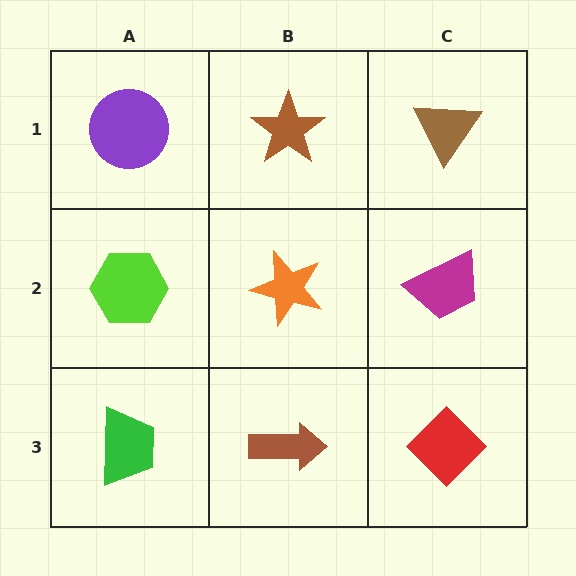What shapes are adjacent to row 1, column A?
A lime hexagon (row 2, column A), a brown star (row 1, column B).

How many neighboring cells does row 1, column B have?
3.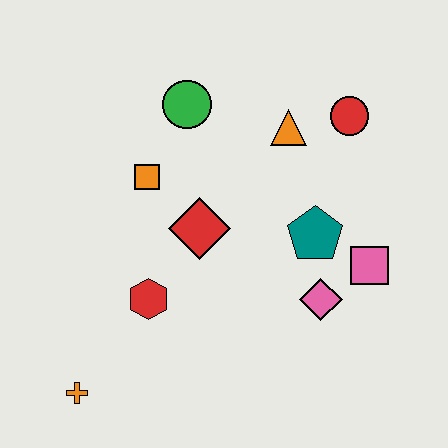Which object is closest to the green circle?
The orange square is closest to the green circle.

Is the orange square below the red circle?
Yes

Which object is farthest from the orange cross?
The red circle is farthest from the orange cross.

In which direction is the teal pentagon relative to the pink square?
The teal pentagon is to the left of the pink square.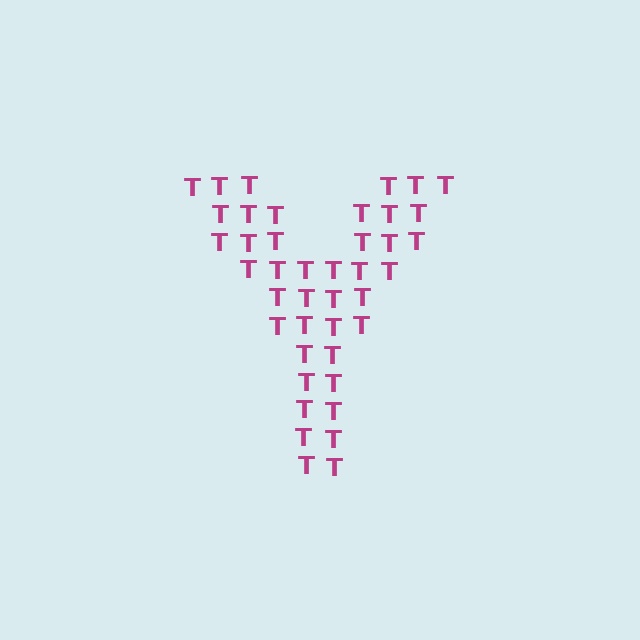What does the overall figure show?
The overall figure shows the letter Y.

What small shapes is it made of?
It is made of small letter T's.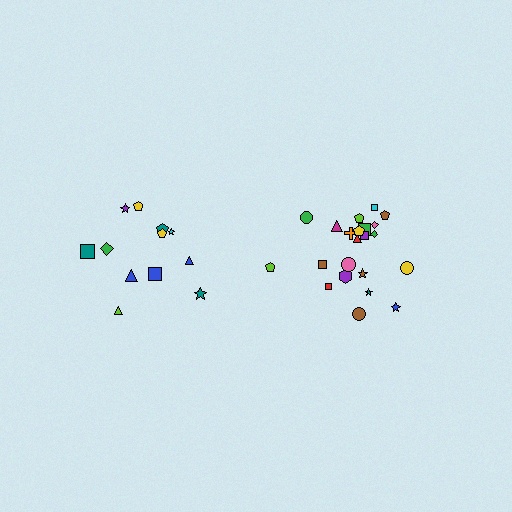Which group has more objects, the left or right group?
The right group.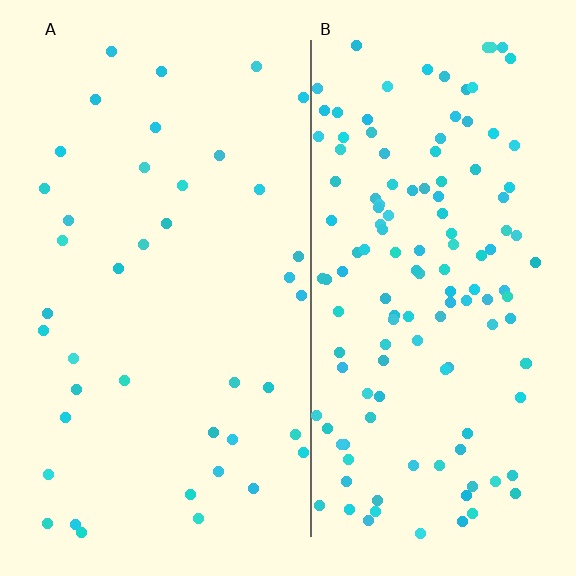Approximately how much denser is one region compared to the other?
Approximately 3.3× — region B over region A.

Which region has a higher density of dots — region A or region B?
B (the right).